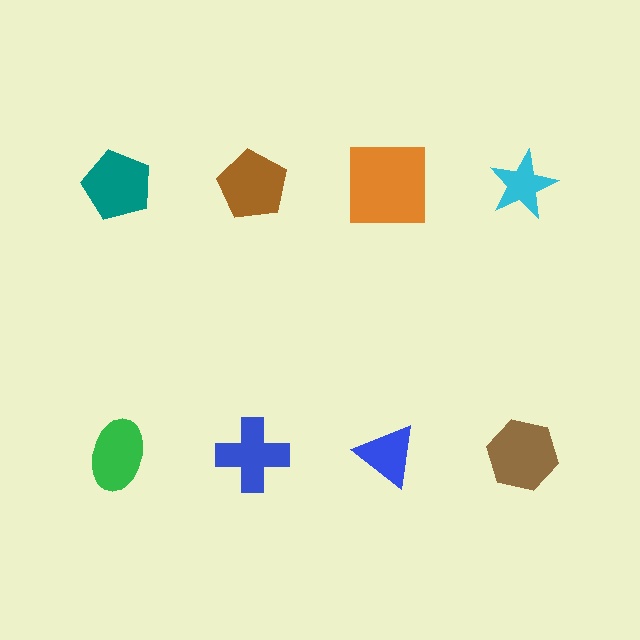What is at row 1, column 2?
A brown pentagon.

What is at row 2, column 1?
A green ellipse.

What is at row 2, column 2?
A blue cross.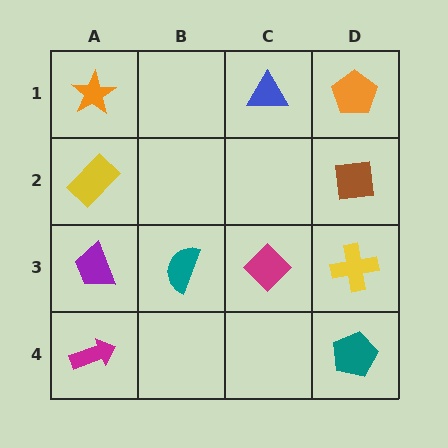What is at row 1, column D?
An orange pentagon.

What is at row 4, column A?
A magenta arrow.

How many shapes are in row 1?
3 shapes.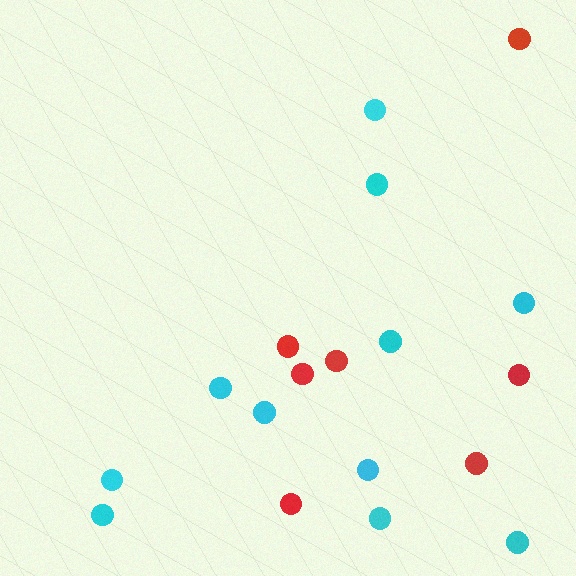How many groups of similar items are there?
There are 2 groups: one group of red circles (7) and one group of cyan circles (11).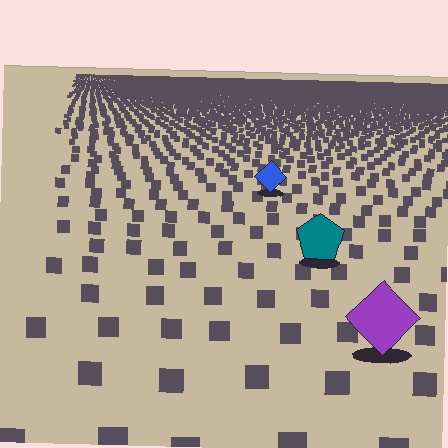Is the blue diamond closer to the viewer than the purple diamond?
No. The purple diamond is closer — you can tell from the texture gradient: the ground texture is coarser near it.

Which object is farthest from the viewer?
The blue diamond is farthest from the viewer. It appears smaller and the ground texture around it is denser.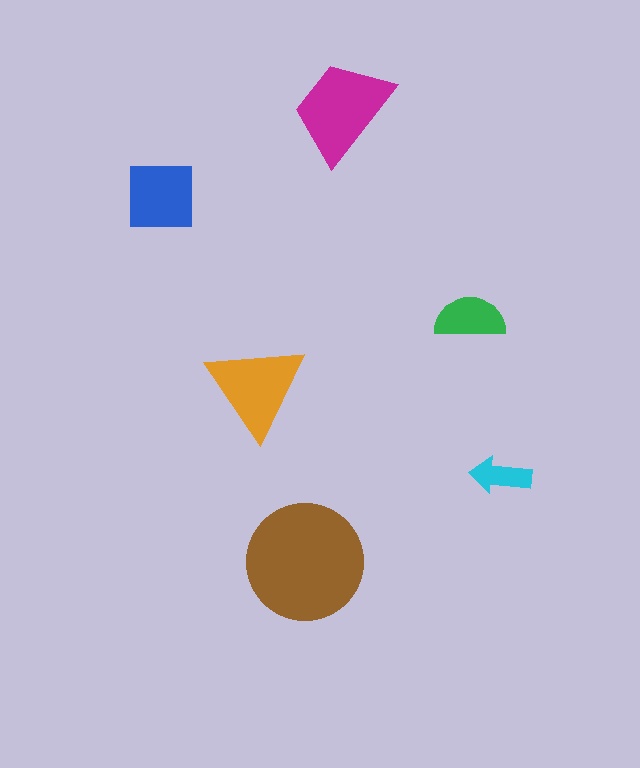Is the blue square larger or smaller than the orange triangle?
Smaller.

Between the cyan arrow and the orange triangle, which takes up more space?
The orange triangle.